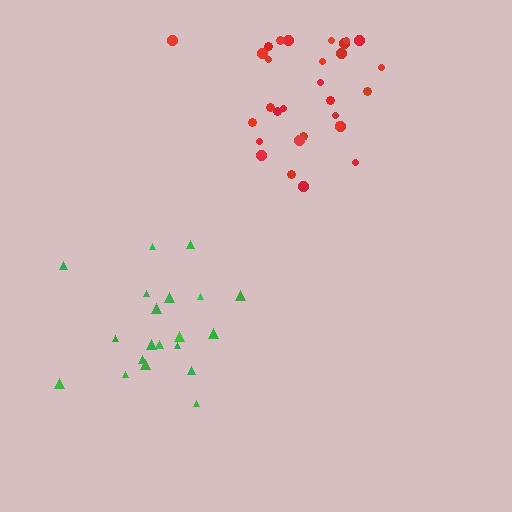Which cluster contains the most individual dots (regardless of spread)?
Red (30).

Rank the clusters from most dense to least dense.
red, green.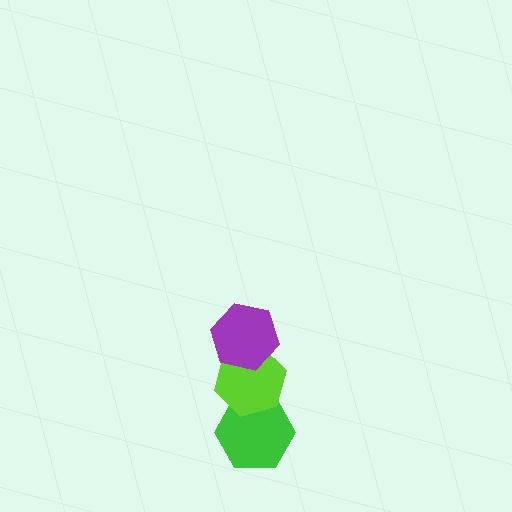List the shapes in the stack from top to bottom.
From top to bottom: the purple hexagon, the lime hexagon, the green hexagon.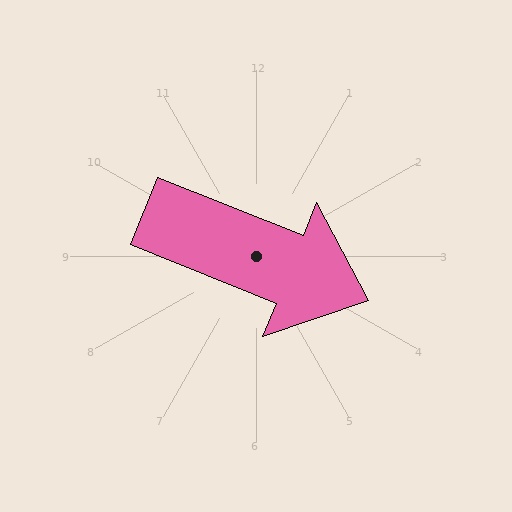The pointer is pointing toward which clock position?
Roughly 4 o'clock.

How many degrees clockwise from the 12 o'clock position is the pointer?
Approximately 112 degrees.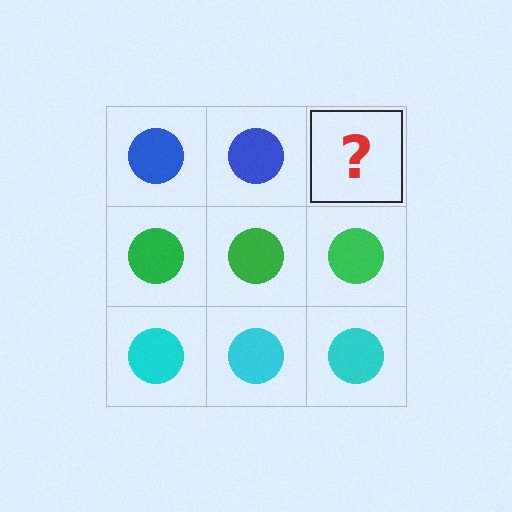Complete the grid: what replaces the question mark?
The question mark should be replaced with a blue circle.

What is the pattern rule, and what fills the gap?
The rule is that each row has a consistent color. The gap should be filled with a blue circle.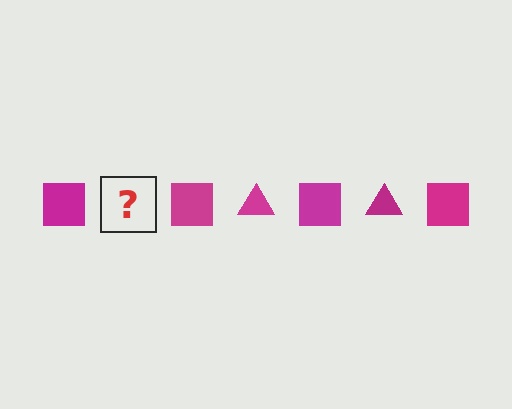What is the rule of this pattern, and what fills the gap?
The rule is that the pattern cycles through square, triangle shapes in magenta. The gap should be filled with a magenta triangle.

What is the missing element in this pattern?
The missing element is a magenta triangle.